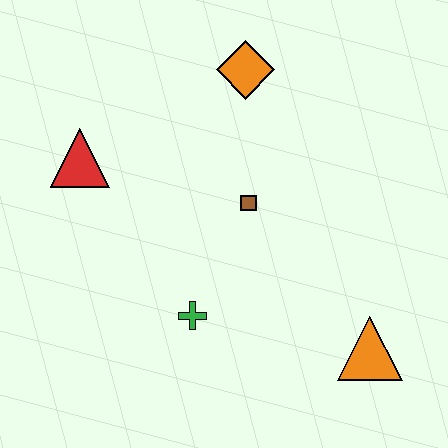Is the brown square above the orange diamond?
No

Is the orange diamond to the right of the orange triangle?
No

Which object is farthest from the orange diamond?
The orange triangle is farthest from the orange diamond.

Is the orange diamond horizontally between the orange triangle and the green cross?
Yes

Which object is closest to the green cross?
The brown square is closest to the green cross.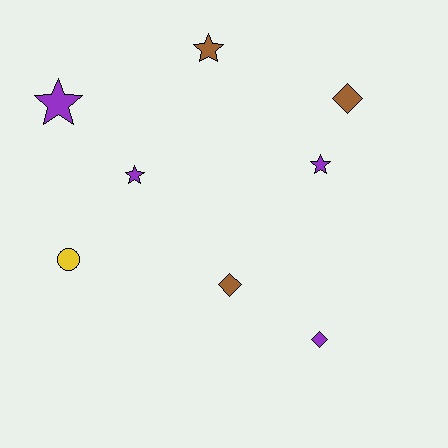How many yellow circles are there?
There is 1 yellow circle.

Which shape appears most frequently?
Star, with 4 objects.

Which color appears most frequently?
Purple, with 4 objects.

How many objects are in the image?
There are 8 objects.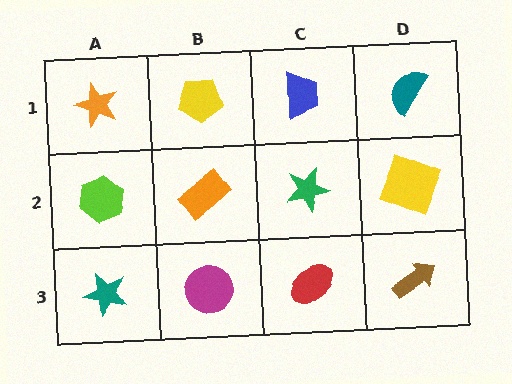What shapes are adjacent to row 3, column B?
An orange rectangle (row 2, column B), a teal star (row 3, column A), a red ellipse (row 3, column C).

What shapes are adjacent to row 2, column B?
A yellow pentagon (row 1, column B), a magenta circle (row 3, column B), a lime hexagon (row 2, column A), a green star (row 2, column C).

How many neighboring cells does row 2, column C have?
4.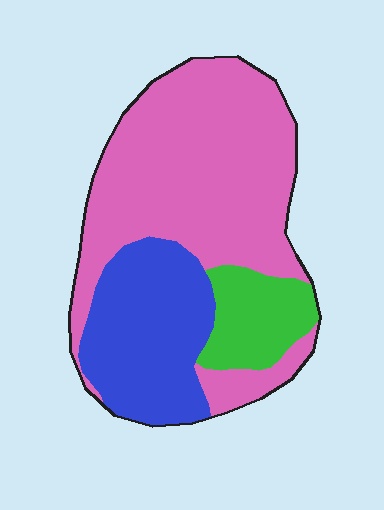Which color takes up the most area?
Pink, at roughly 60%.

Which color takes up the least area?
Green, at roughly 15%.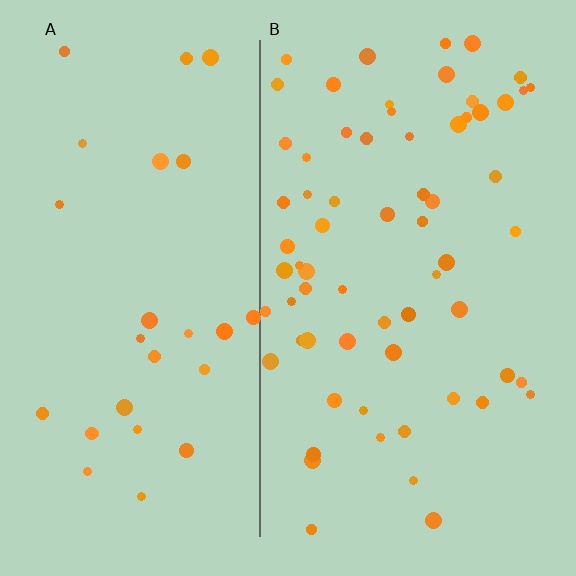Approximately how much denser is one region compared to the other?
Approximately 2.3× — region B over region A.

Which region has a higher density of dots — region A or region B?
B (the right).